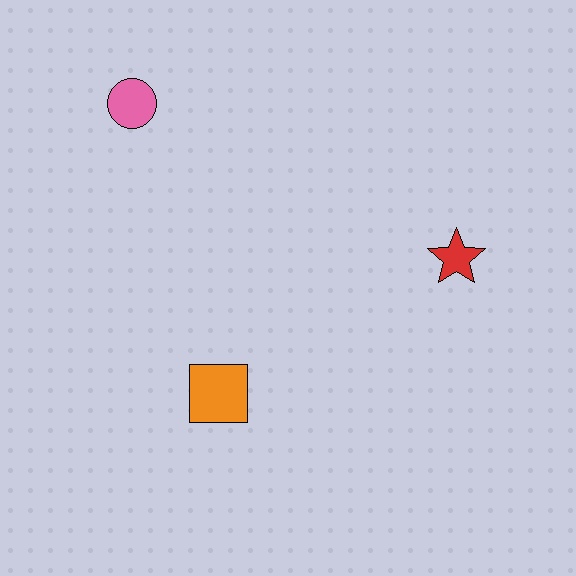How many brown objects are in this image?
There are no brown objects.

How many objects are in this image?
There are 3 objects.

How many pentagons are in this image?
There are no pentagons.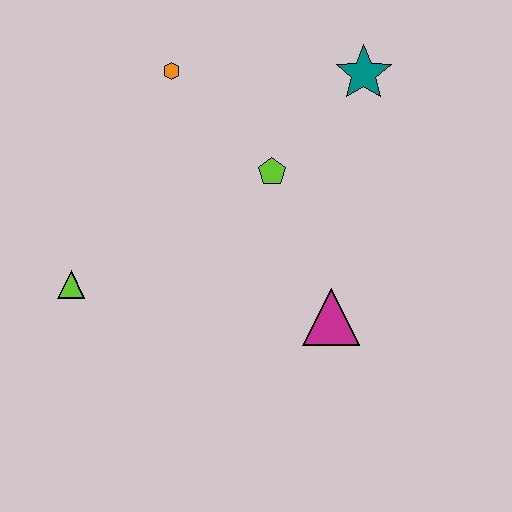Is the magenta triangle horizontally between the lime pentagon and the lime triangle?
No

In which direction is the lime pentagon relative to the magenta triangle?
The lime pentagon is above the magenta triangle.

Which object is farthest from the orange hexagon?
The magenta triangle is farthest from the orange hexagon.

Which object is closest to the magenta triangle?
The lime pentagon is closest to the magenta triangle.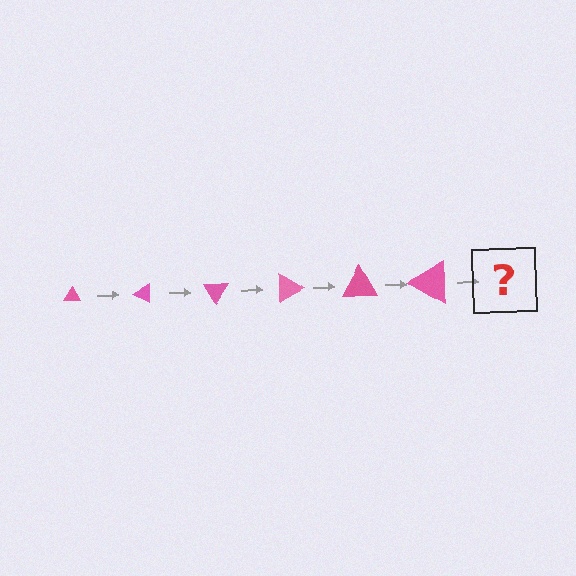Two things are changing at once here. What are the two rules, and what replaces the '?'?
The two rules are that the triangle grows larger each step and it rotates 30 degrees each step. The '?' should be a triangle, larger than the previous one and rotated 180 degrees from the start.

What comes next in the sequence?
The next element should be a triangle, larger than the previous one and rotated 180 degrees from the start.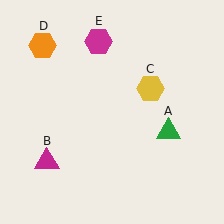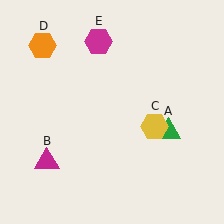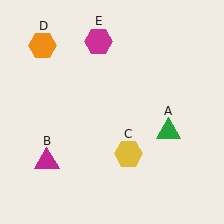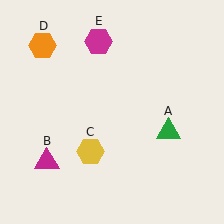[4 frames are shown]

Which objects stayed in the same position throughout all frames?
Green triangle (object A) and magenta triangle (object B) and orange hexagon (object D) and magenta hexagon (object E) remained stationary.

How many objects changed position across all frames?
1 object changed position: yellow hexagon (object C).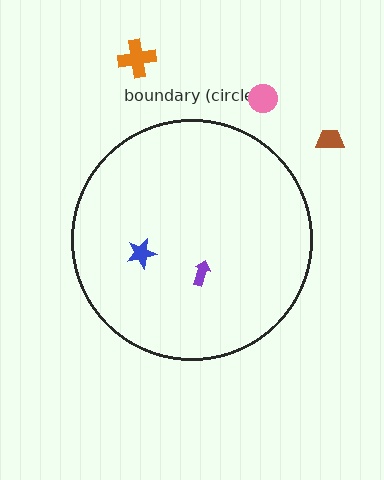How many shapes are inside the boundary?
2 inside, 3 outside.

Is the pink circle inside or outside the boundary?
Outside.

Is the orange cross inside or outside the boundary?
Outside.